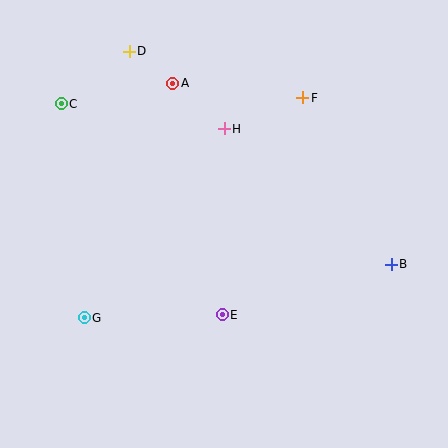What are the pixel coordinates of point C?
Point C is at (61, 104).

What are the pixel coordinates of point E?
Point E is at (222, 315).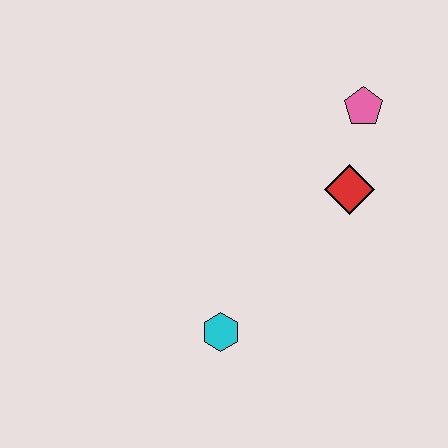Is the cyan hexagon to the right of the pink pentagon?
No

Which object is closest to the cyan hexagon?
The red diamond is closest to the cyan hexagon.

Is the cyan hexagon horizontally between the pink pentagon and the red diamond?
No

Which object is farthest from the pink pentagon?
The cyan hexagon is farthest from the pink pentagon.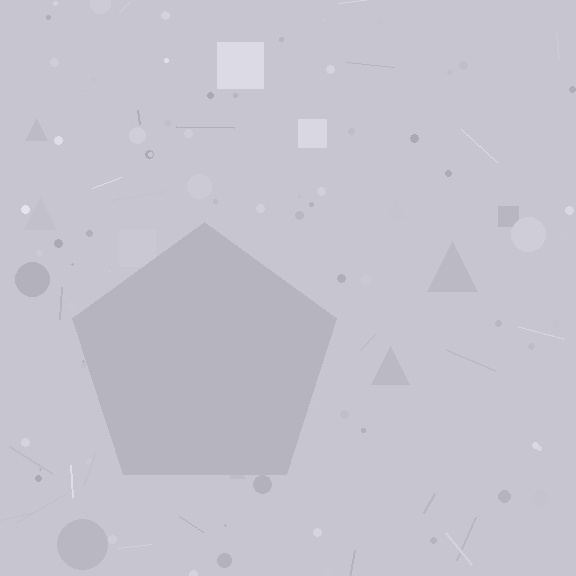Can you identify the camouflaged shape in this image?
The camouflaged shape is a pentagon.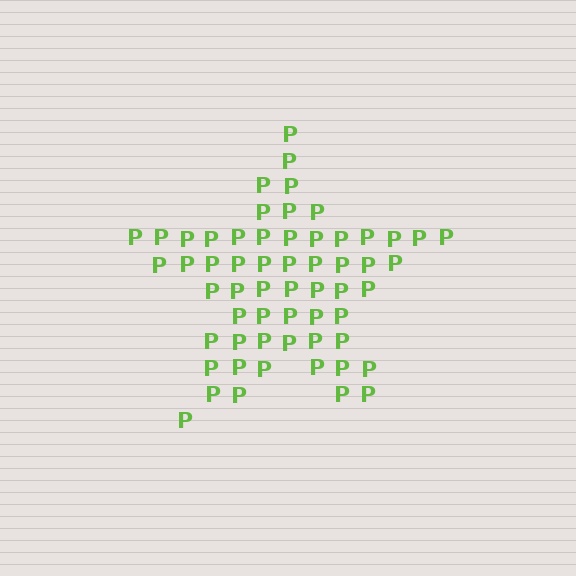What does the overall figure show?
The overall figure shows a star.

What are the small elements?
The small elements are letter P's.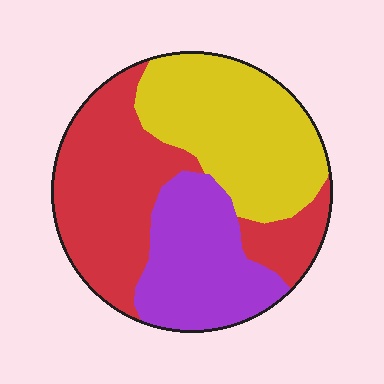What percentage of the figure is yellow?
Yellow covers around 35% of the figure.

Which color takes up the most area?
Red, at roughly 40%.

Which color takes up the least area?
Purple, at roughly 25%.